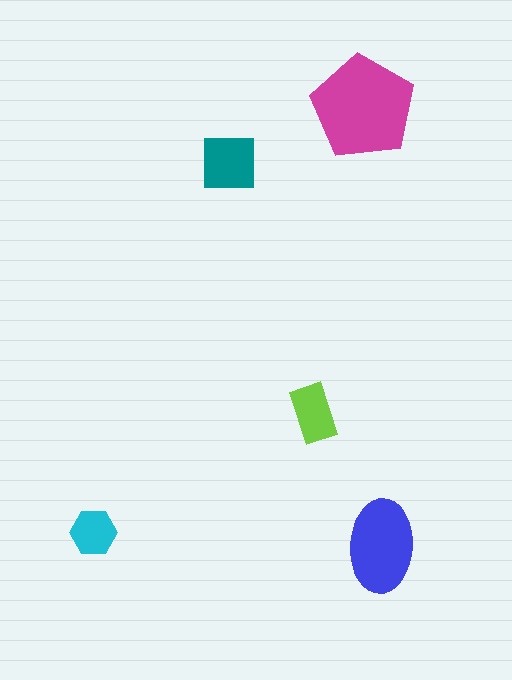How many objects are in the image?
There are 5 objects in the image.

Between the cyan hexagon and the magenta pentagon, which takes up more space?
The magenta pentagon.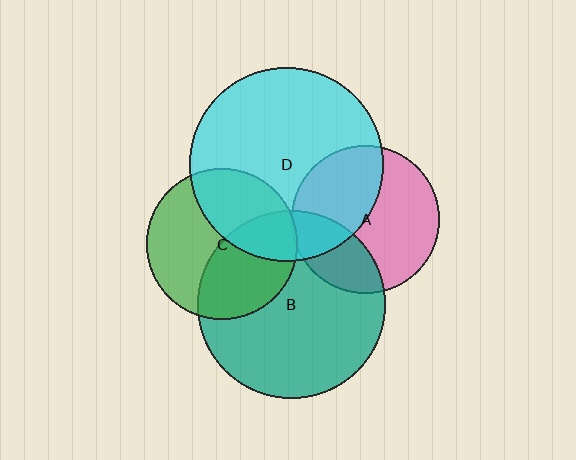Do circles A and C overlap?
Yes.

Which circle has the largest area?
Circle D (cyan).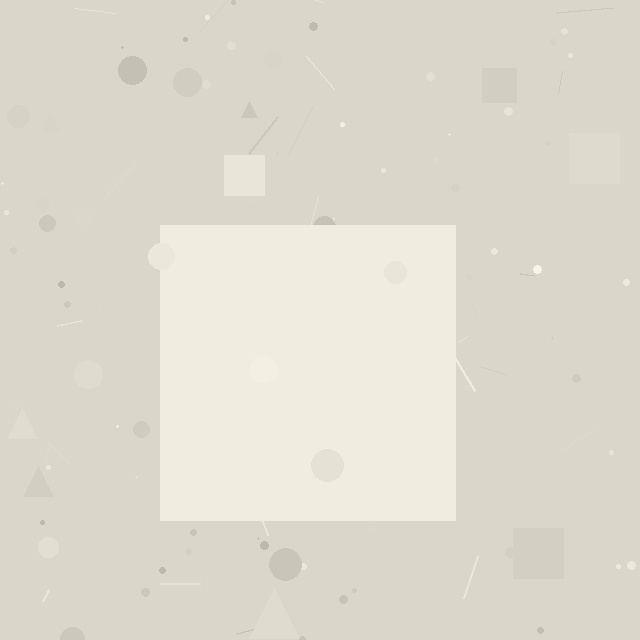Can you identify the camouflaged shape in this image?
The camouflaged shape is a square.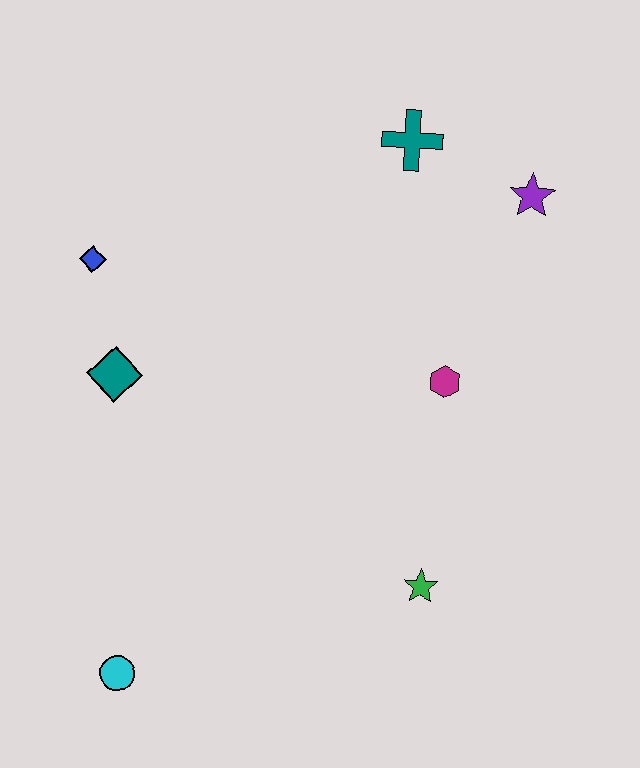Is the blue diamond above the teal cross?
No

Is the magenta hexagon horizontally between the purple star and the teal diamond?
Yes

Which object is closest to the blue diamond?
The teal diamond is closest to the blue diamond.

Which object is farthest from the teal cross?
The cyan circle is farthest from the teal cross.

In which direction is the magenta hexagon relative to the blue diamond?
The magenta hexagon is to the right of the blue diamond.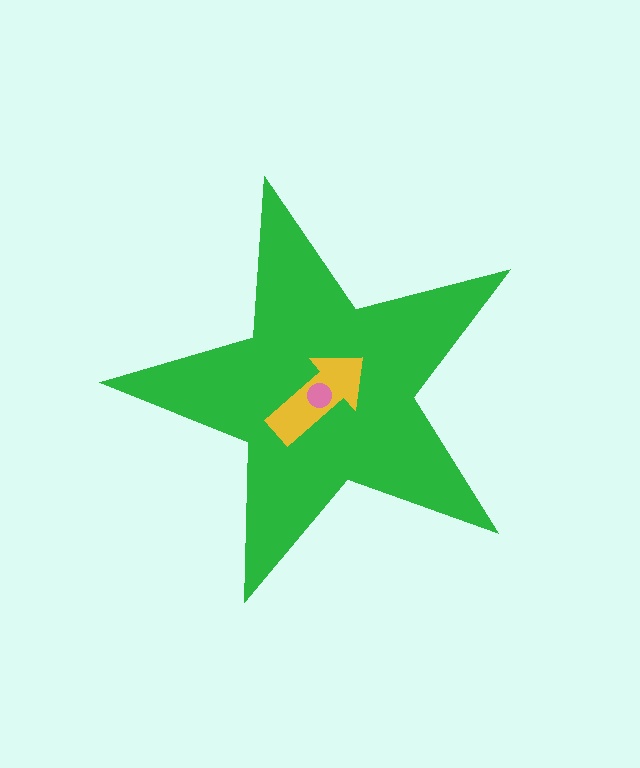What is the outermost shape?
The green star.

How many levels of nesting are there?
3.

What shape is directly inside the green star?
The yellow arrow.